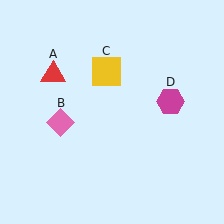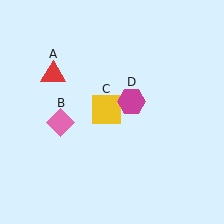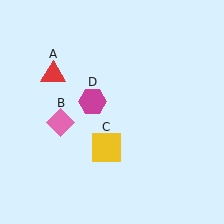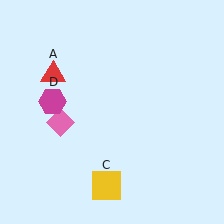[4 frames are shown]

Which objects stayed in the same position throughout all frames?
Red triangle (object A) and pink diamond (object B) remained stationary.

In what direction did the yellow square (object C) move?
The yellow square (object C) moved down.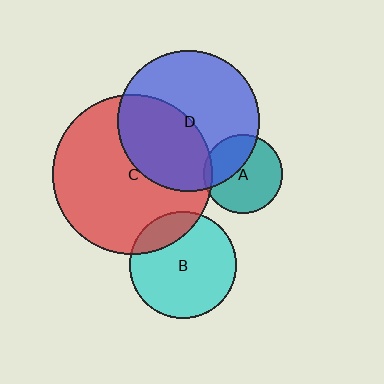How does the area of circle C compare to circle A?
Approximately 4.0 times.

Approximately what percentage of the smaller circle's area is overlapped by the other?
Approximately 20%.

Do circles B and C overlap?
Yes.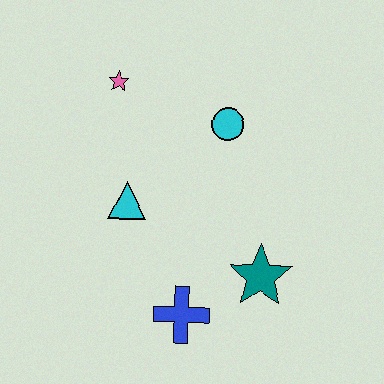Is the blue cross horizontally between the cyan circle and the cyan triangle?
Yes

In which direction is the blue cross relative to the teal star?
The blue cross is to the left of the teal star.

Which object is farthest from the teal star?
The pink star is farthest from the teal star.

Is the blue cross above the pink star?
No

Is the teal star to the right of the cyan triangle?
Yes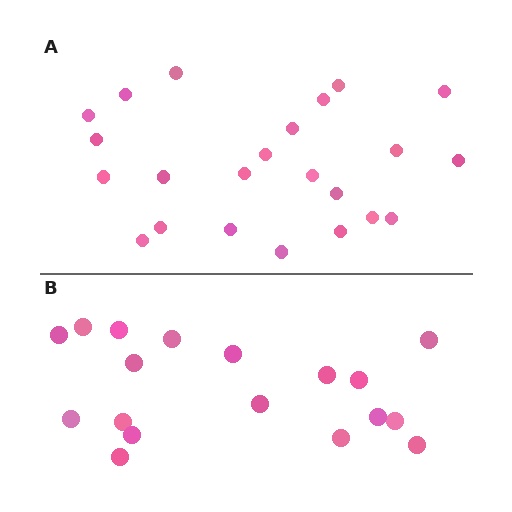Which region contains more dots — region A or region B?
Region A (the top region) has more dots.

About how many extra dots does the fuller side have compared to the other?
Region A has about 5 more dots than region B.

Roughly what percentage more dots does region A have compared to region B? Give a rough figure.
About 30% more.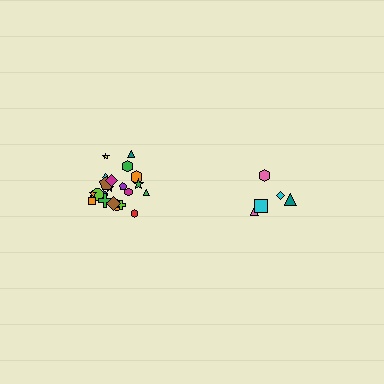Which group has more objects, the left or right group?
The left group.